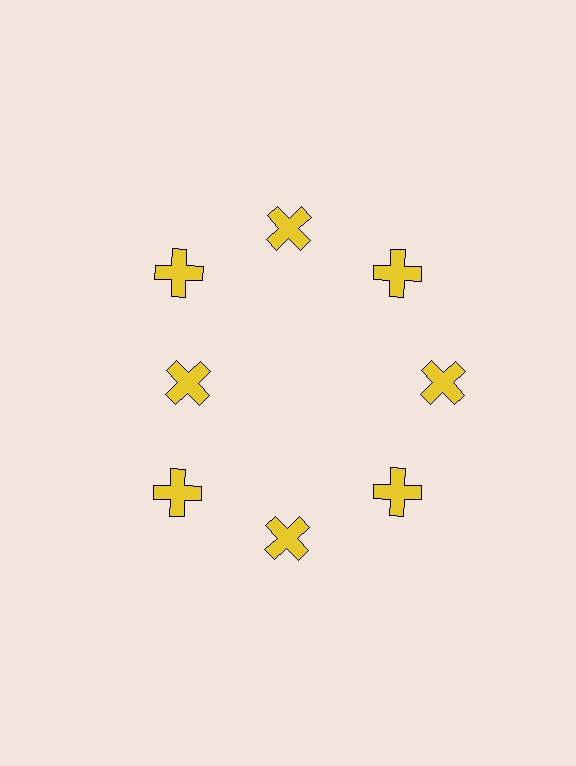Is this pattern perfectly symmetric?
No. The 8 yellow crosses are arranged in a ring, but one element near the 9 o'clock position is pulled inward toward the center, breaking the 8-fold rotational symmetry.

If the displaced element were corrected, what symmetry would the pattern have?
It would have 8-fold rotational symmetry — the pattern would map onto itself every 45 degrees.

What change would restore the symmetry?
The symmetry would be restored by moving it outward, back onto the ring so that all 8 crosses sit at equal angles and equal distance from the center.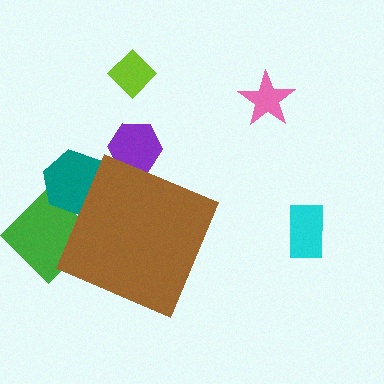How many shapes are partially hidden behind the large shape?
3 shapes are partially hidden.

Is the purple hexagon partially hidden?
Yes, the purple hexagon is partially hidden behind the brown diamond.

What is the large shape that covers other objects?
A brown diamond.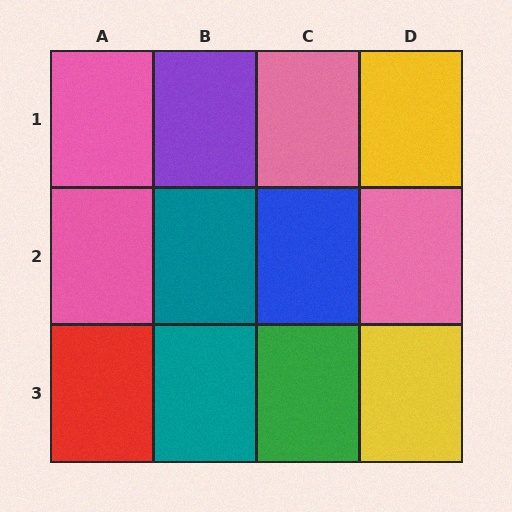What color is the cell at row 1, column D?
Yellow.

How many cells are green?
1 cell is green.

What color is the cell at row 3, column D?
Yellow.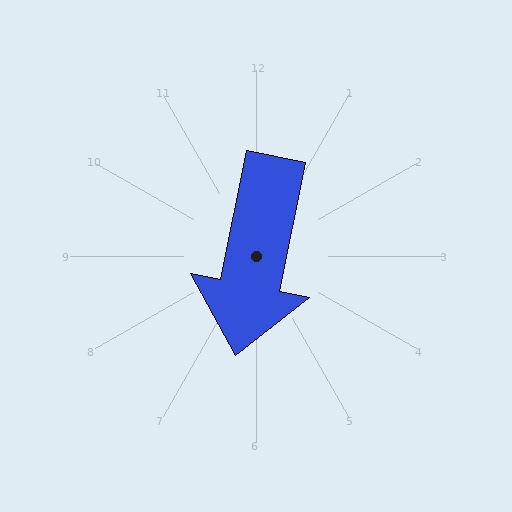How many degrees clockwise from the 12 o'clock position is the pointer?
Approximately 191 degrees.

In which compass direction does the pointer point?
South.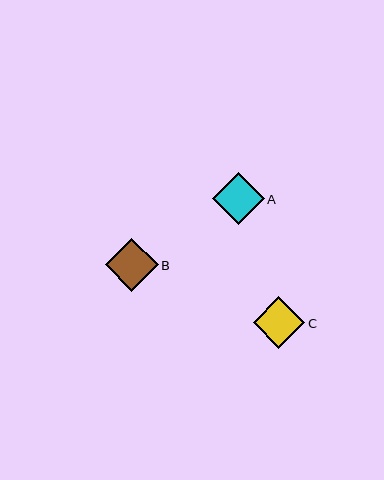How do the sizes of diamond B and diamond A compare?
Diamond B and diamond A are approximately the same size.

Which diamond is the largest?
Diamond B is the largest with a size of approximately 53 pixels.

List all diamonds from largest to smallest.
From largest to smallest: B, A, C.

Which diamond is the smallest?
Diamond C is the smallest with a size of approximately 52 pixels.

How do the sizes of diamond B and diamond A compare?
Diamond B and diamond A are approximately the same size.